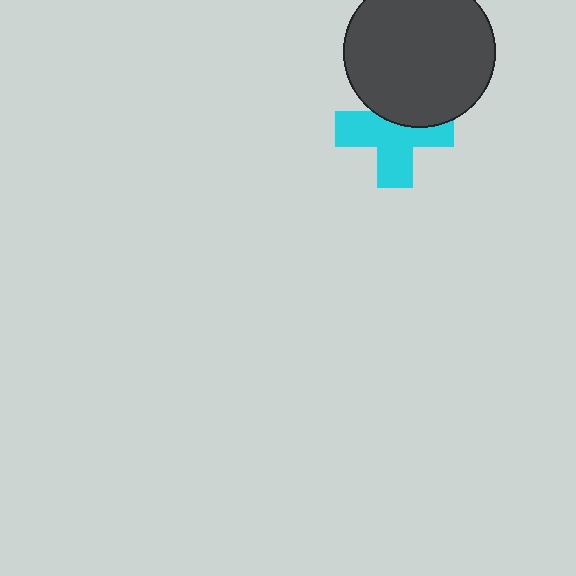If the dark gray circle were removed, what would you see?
You would see the complete cyan cross.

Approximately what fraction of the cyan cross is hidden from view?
Roughly 35% of the cyan cross is hidden behind the dark gray circle.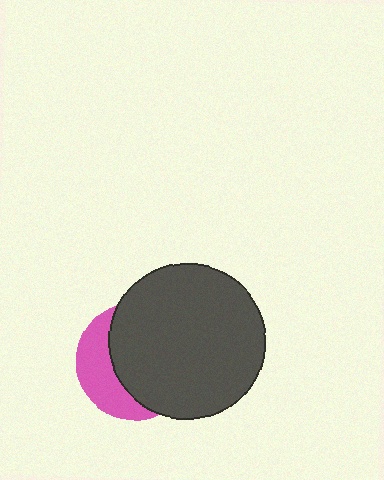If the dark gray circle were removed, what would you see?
You would see the complete pink circle.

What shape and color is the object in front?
The object in front is a dark gray circle.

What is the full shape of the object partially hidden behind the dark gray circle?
The partially hidden object is a pink circle.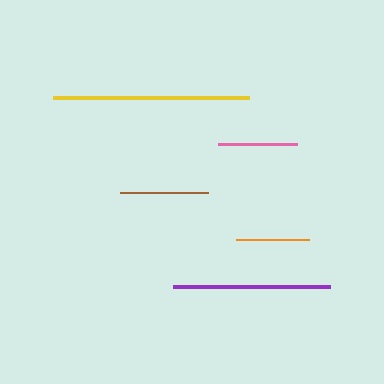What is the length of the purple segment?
The purple segment is approximately 157 pixels long.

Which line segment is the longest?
The yellow line is the longest at approximately 195 pixels.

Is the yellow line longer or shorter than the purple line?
The yellow line is longer than the purple line.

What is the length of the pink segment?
The pink segment is approximately 80 pixels long.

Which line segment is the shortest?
The orange line is the shortest at approximately 73 pixels.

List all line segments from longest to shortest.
From longest to shortest: yellow, purple, brown, pink, orange.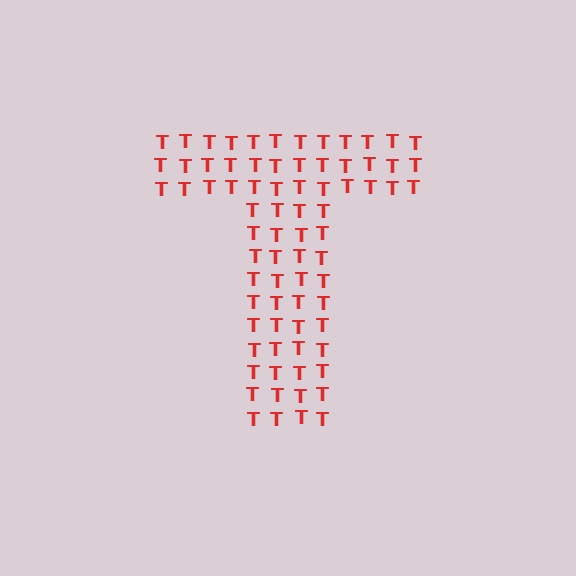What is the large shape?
The large shape is the letter T.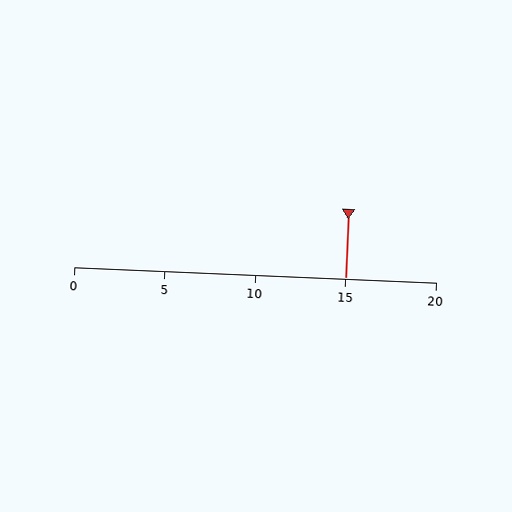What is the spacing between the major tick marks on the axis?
The major ticks are spaced 5 apart.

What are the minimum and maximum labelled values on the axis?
The axis runs from 0 to 20.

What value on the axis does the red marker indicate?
The marker indicates approximately 15.